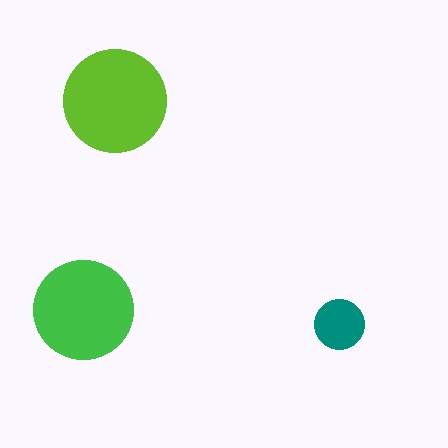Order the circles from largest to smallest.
the lime one, the green one, the teal one.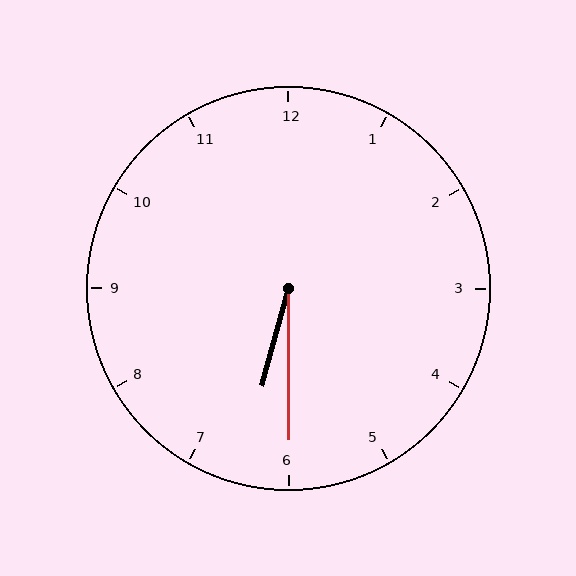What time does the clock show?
6:30.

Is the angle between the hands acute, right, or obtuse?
It is acute.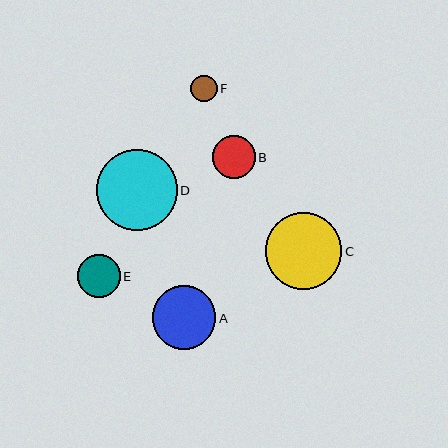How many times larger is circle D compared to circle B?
Circle D is approximately 1.9 times the size of circle B.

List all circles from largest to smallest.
From largest to smallest: D, C, A, B, E, F.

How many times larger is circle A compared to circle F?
Circle A is approximately 2.4 times the size of circle F.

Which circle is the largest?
Circle D is the largest with a size of approximately 81 pixels.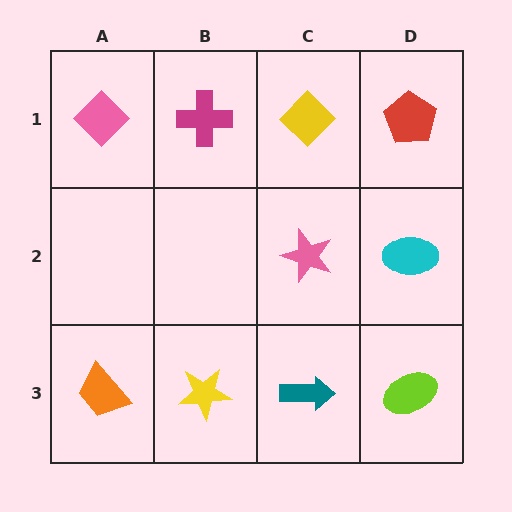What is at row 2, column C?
A pink star.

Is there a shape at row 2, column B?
No, that cell is empty.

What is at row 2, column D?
A cyan ellipse.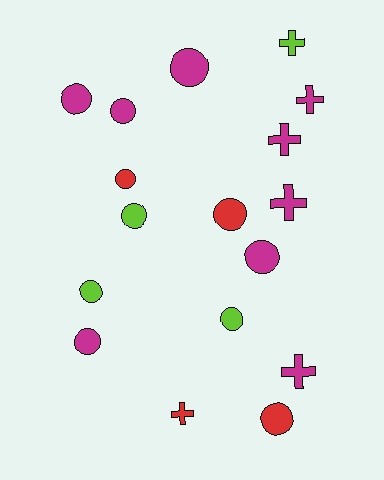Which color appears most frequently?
Magenta, with 9 objects.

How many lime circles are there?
There are 3 lime circles.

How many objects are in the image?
There are 17 objects.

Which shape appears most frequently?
Circle, with 11 objects.